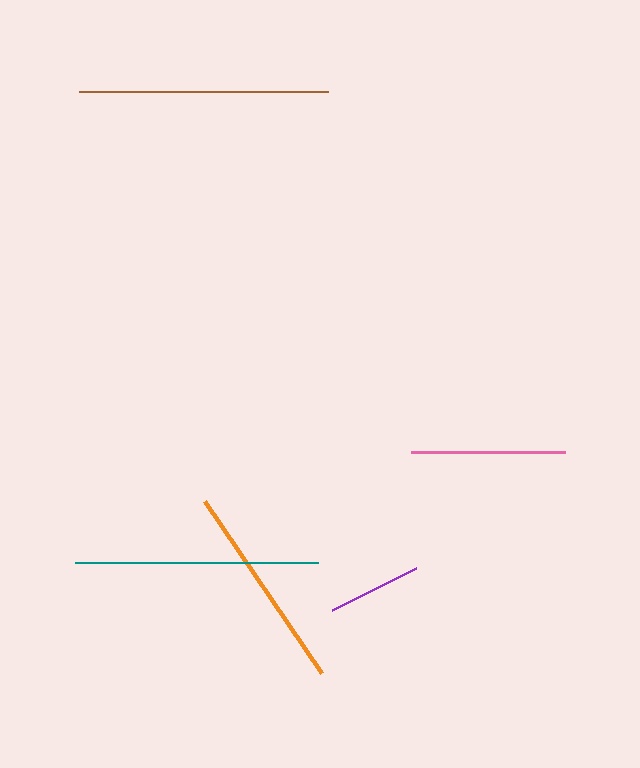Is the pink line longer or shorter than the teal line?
The teal line is longer than the pink line.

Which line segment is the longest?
The brown line is the longest at approximately 249 pixels.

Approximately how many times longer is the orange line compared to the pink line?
The orange line is approximately 1.3 times the length of the pink line.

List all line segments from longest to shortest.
From longest to shortest: brown, teal, orange, pink, purple.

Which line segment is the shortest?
The purple line is the shortest at approximately 94 pixels.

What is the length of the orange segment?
The orange segment is approximately 208 pixels long.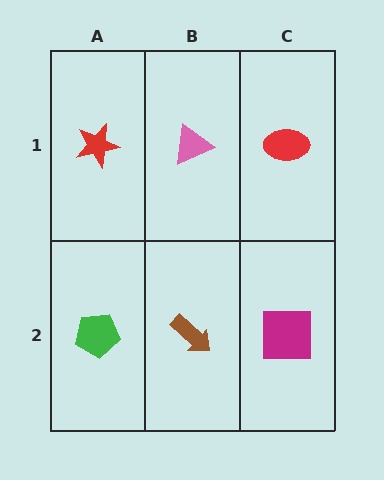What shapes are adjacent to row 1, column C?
A magenta square (row 2, column C), a pink triangle (row 1, column B).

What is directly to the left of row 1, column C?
A pink triangle.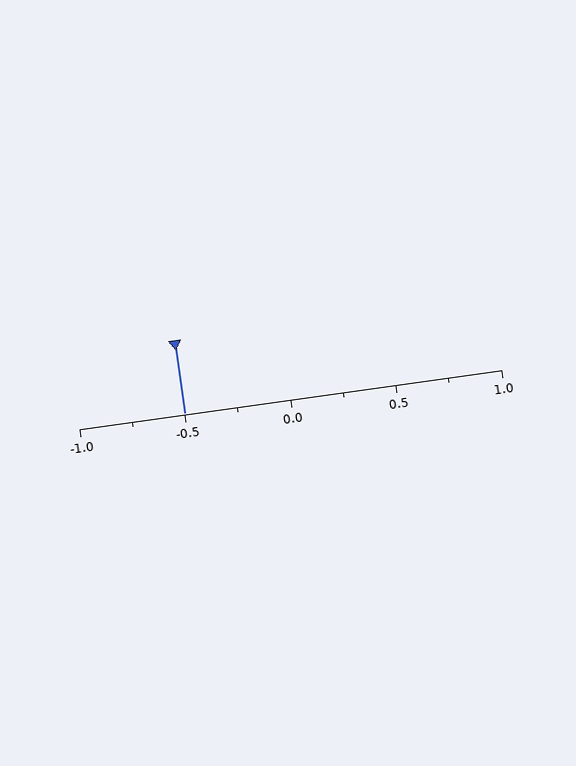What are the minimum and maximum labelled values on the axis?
The axis runs from -1.0 to 1.0.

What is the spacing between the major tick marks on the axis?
The major ticks are spaced 0.5 apart.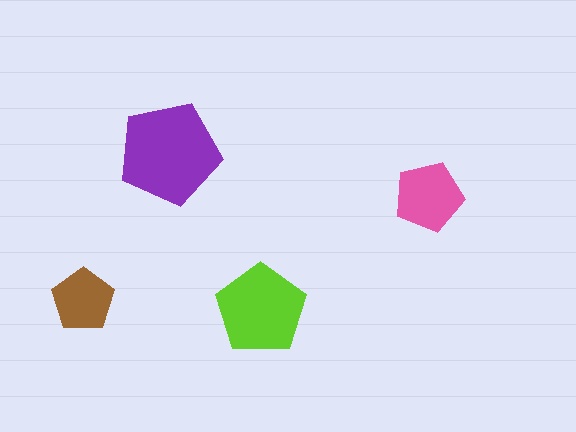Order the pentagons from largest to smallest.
the purple one, the lime one, the pink one, the brown one.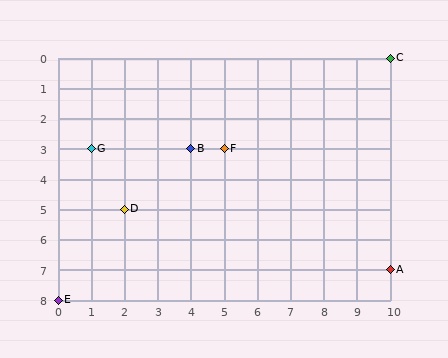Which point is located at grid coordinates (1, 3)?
Point G is at (1, 3).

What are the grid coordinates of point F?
Point F is at grid coordinates (5, 3).